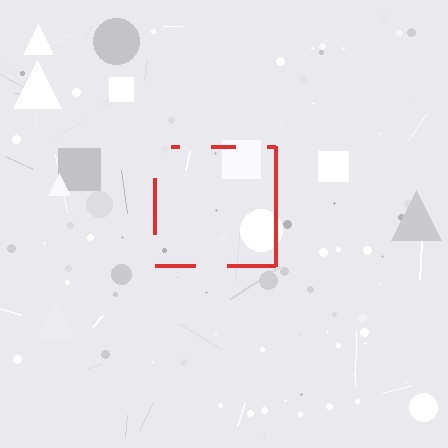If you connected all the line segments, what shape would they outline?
They would outline a square.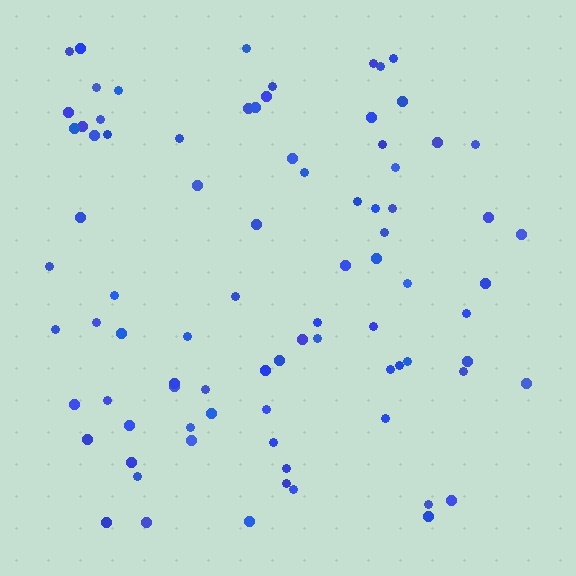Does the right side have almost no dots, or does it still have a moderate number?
Still a moderate number, just noticeably fewer than the left.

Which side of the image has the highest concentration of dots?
The left.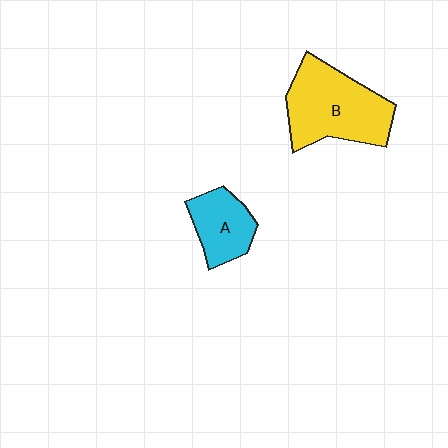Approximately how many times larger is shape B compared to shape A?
Approximately 1.8 times.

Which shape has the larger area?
Shape B (yellow).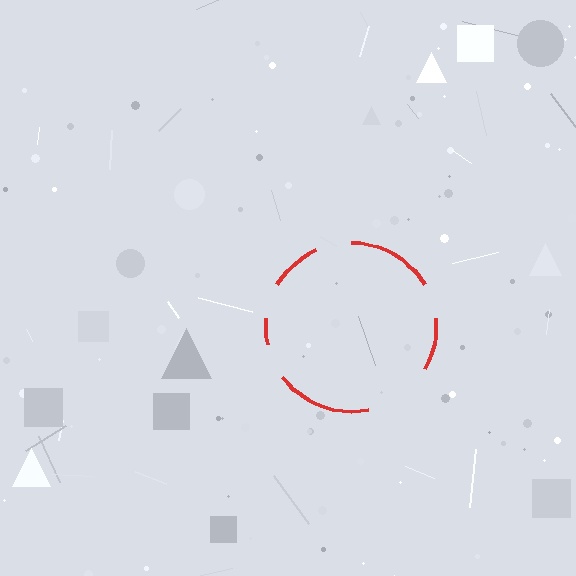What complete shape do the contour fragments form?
The contour fragments form a circle.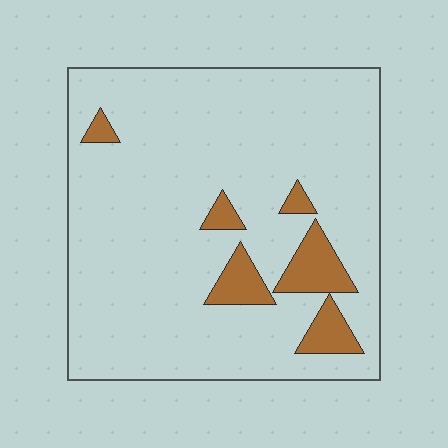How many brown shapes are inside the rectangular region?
6.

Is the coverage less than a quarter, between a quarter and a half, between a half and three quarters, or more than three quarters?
Less than a quarter.